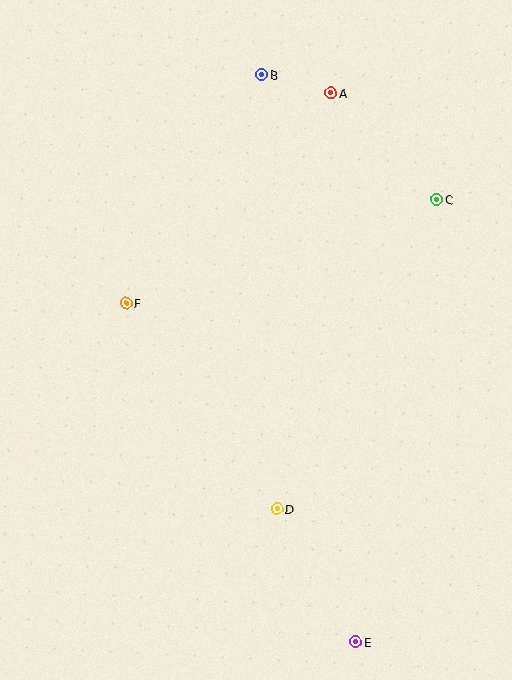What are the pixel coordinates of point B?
Point B is at (262, 75).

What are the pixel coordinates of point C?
Point C is at (437, 200).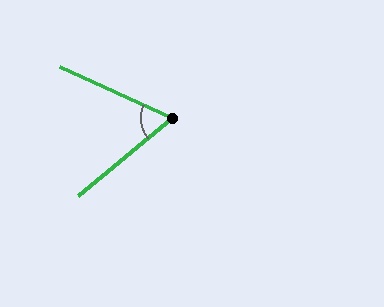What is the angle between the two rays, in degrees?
Approximately 64 degrees.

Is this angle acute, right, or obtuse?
It is acute.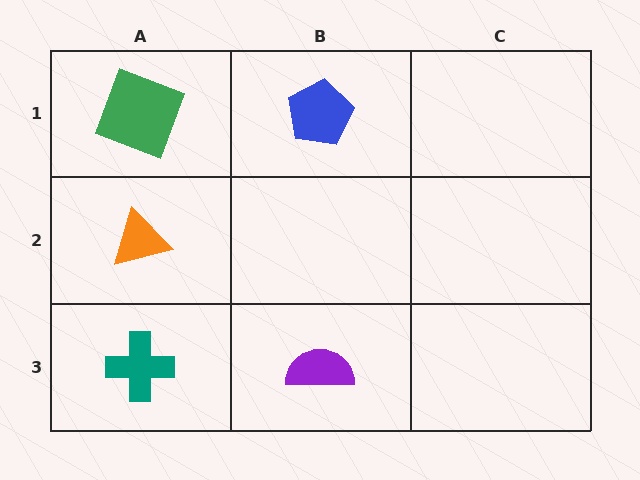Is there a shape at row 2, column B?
No, that cell is empty.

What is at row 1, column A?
A green square.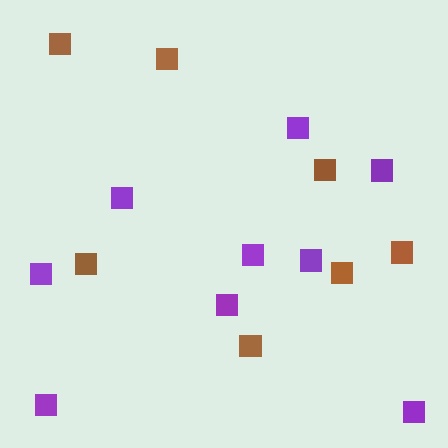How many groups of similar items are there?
There are 2 groups: one group of purple squares (9) and one group of brown squares (7).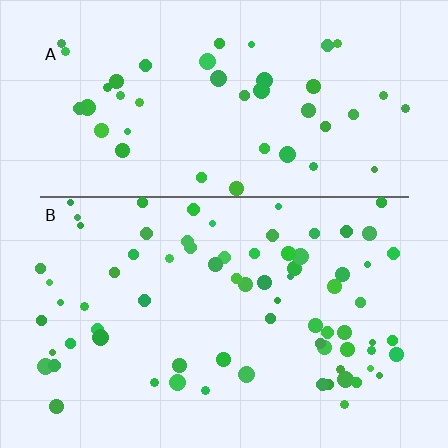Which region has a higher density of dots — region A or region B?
B (the bottom).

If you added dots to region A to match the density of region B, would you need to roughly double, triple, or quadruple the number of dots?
Approximately double.